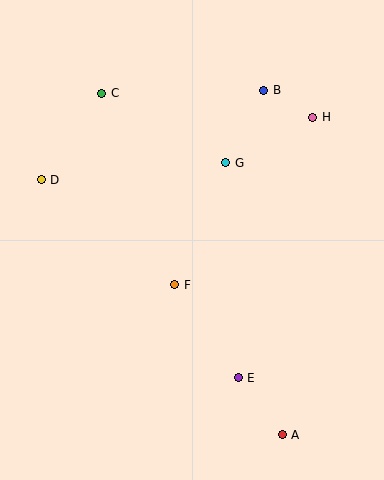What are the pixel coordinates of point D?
Point D is at (41, 180).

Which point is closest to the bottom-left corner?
Point E is closest to the bottom-left corner.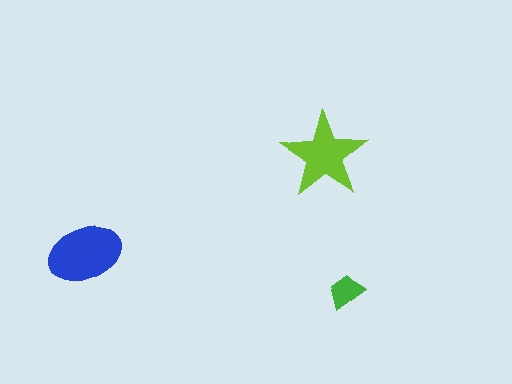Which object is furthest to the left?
The blue ellipse is leftmost.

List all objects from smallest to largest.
The green trapezoid, the lime star, the blue ellipse.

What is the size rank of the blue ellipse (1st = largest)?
1st.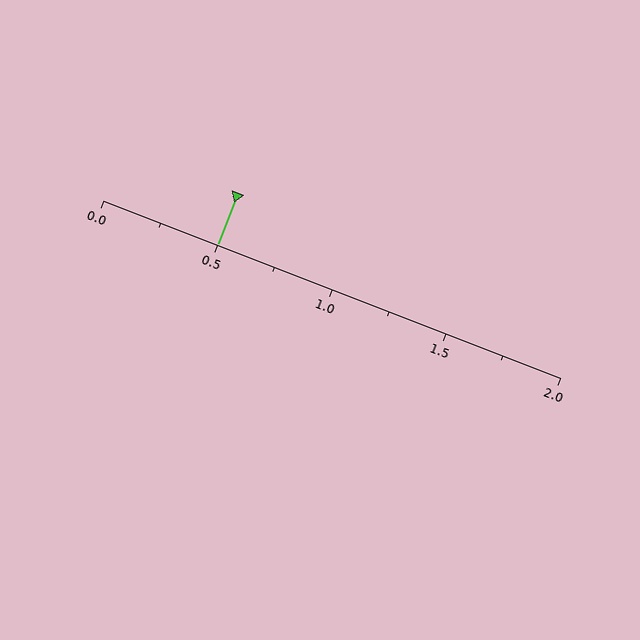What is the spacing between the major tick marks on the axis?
The major ticks are spaced 0.5 apart.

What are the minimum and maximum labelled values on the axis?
The axis runs from 0.0 to 2.0.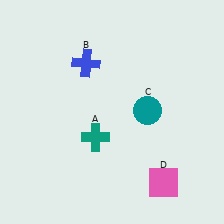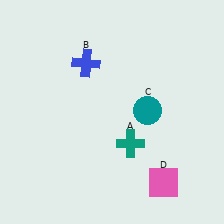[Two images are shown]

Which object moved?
The teal cross (A) moved right.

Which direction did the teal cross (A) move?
The teal cross (A) moved right.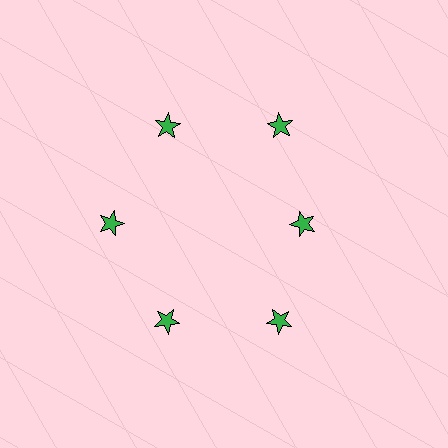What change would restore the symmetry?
The symmetry would be restored by moving it outward, back onto the ring so that all 6 stars sit at equal angles and equal distance from the center.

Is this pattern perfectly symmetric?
No. The 6 green stars are arranged in a ring, but one element near the 3 o'clock position is pulled inward toward the center, breaking the 6-fold rotational symmetry.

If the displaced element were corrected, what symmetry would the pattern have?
It would have 6-fold rotational symmetry — the pattern would map onto itself every 60 degrees.